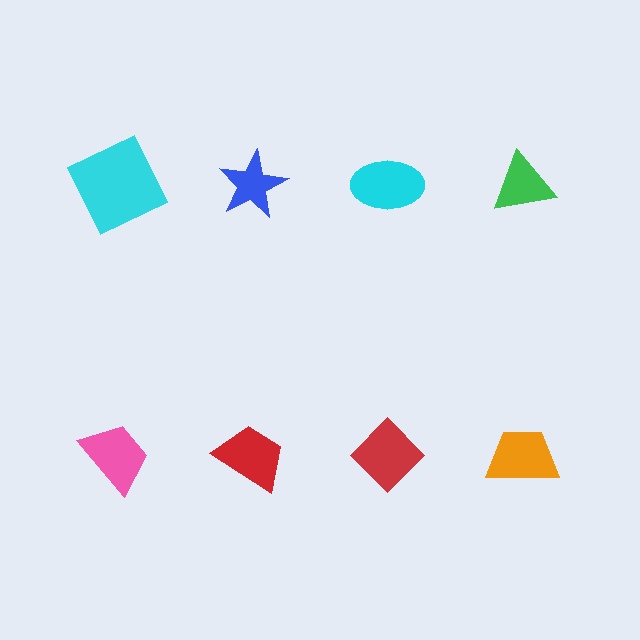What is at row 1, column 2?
A blue star.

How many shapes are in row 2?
4 shapes.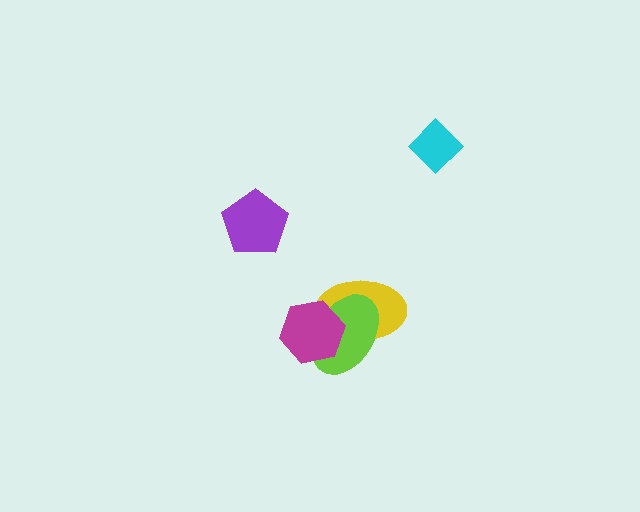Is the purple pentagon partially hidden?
No, no other shape covers it.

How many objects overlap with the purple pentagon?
0 objects overlap with the purple pentagon.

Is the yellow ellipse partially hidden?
Yes, it is partially covered by another shape.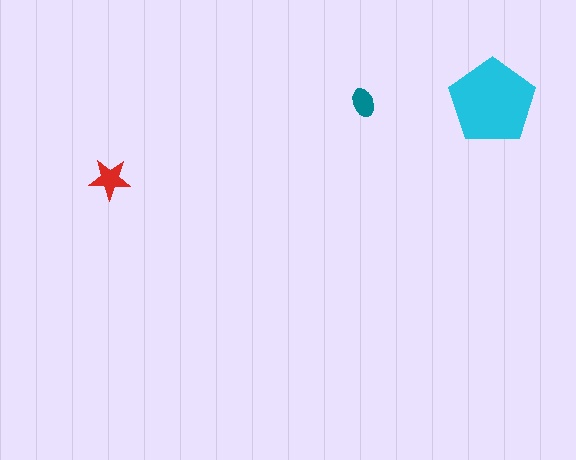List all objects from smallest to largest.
The teal ellipse, the red star, the cyan pentagon.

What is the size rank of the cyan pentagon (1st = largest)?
1st.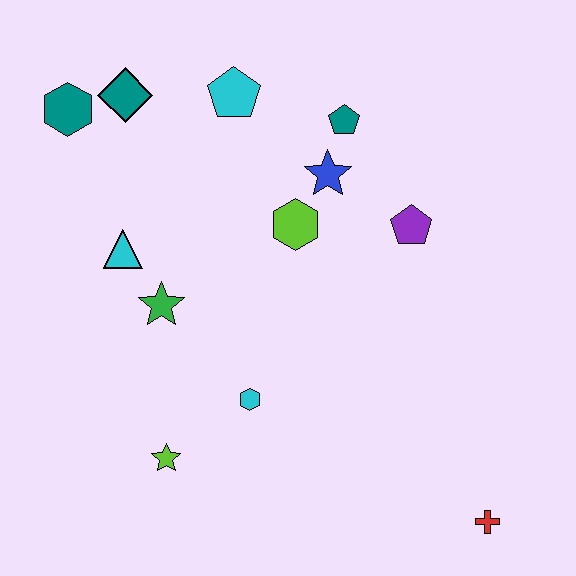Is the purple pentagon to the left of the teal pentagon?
No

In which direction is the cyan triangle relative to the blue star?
The cyan triangle is to the left of the blue star.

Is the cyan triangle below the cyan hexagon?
No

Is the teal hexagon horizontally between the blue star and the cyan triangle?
No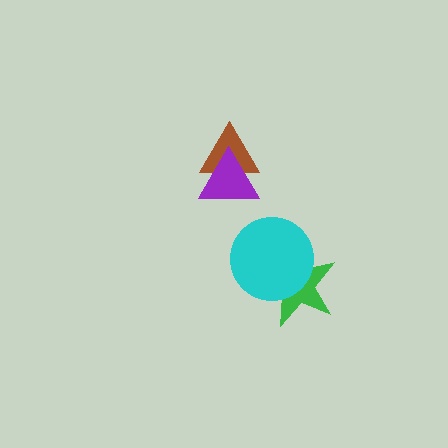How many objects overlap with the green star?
1 object overlaps with the green star.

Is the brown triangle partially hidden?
Yes, it is partially covered by another shape.